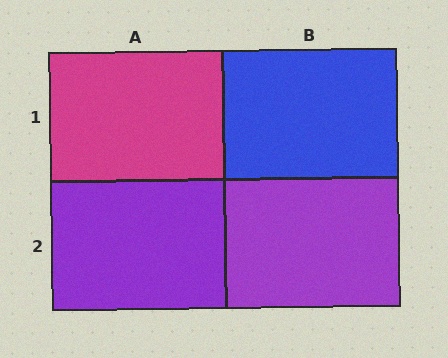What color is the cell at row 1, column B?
Blue.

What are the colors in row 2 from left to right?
Purple, purple.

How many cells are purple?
2 cells are purple.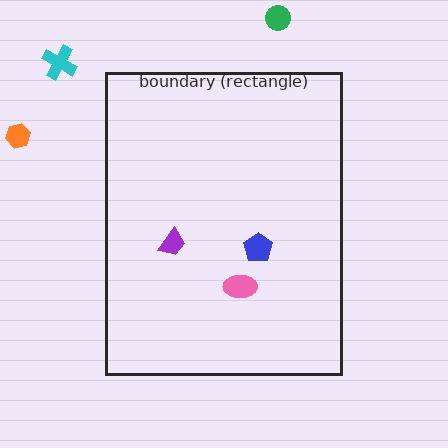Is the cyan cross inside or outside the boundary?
Outside.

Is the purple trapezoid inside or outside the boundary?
Inside.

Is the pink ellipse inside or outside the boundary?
Inside.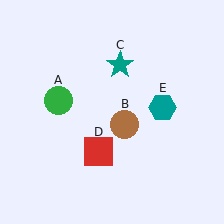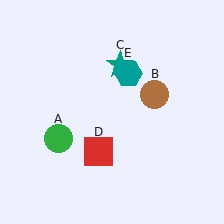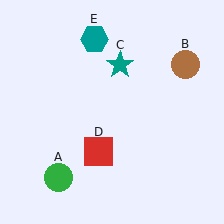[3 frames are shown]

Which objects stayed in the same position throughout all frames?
Teal star (object C) and red square (object D) remained stationary.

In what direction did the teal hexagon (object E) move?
The teal hexagon (object E) moved up and to the left.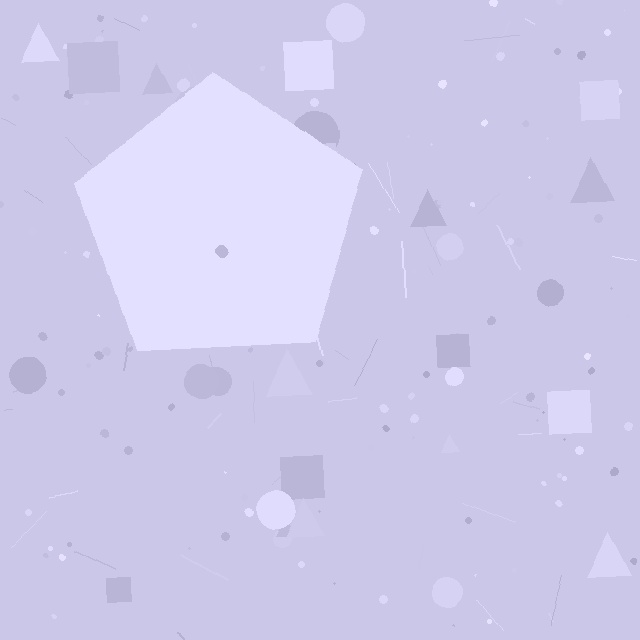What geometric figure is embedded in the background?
A pentagon is embedded in the background.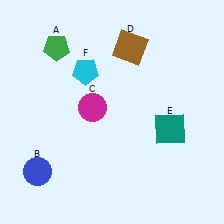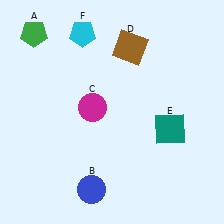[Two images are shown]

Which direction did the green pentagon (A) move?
The green pentagon (A) moved left.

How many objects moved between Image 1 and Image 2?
3 objects moved between the two images.